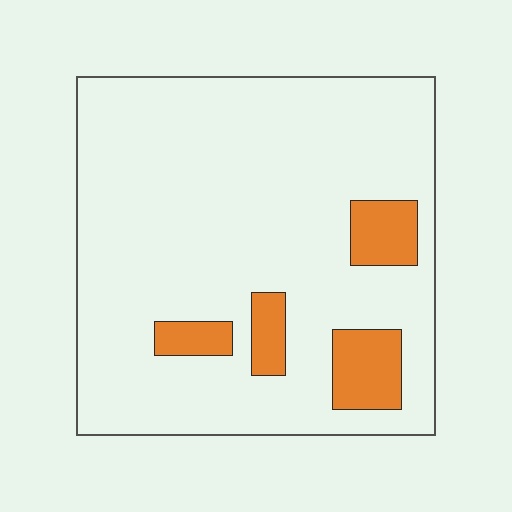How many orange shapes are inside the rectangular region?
4.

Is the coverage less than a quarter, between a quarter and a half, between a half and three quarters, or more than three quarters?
Less than a quarter.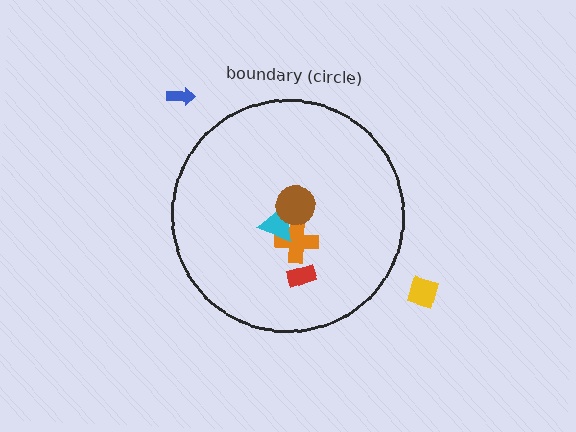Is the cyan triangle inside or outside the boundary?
Inside.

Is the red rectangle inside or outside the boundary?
Inside.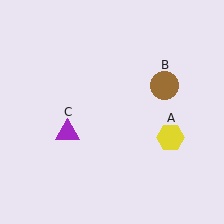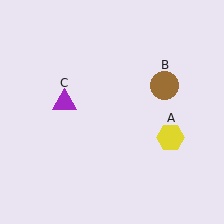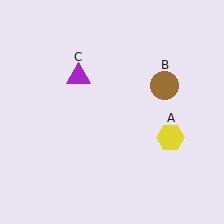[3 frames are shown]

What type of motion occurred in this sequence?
The purple triangle (object C) rotated clockwise around the center of the scene.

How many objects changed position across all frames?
1 object changed position: purple triangle (object C).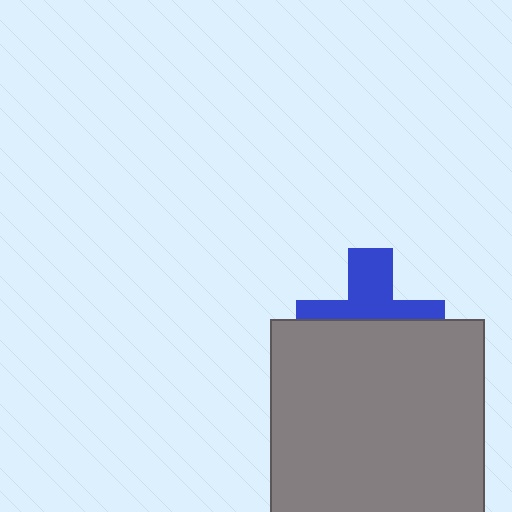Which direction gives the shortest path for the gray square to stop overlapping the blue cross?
Moving down gives the shortest separation.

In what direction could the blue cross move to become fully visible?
The blue cross could move up. That would shift it out from behind the gray square entirely.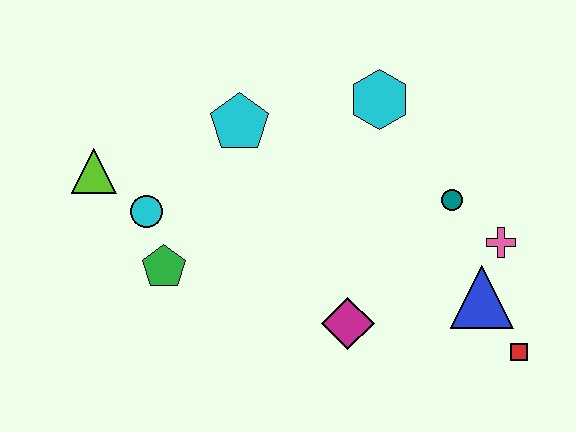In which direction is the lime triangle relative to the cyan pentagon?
The lime triangle is to the left of the cyan pentagon.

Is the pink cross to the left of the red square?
Yes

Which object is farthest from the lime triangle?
The red square is farthest from the lime triangle.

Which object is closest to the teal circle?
The pink cross is closest to the teal circle.